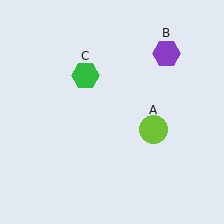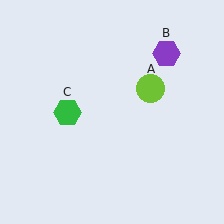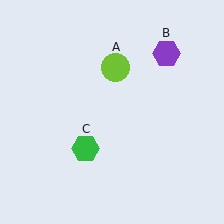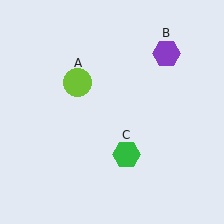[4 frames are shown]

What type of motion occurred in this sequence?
The lime circle (object A), green hexagon (object C) rotated counterclockwise around the center of the scene.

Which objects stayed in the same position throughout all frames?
Purple hexagon (object B) remained stationary.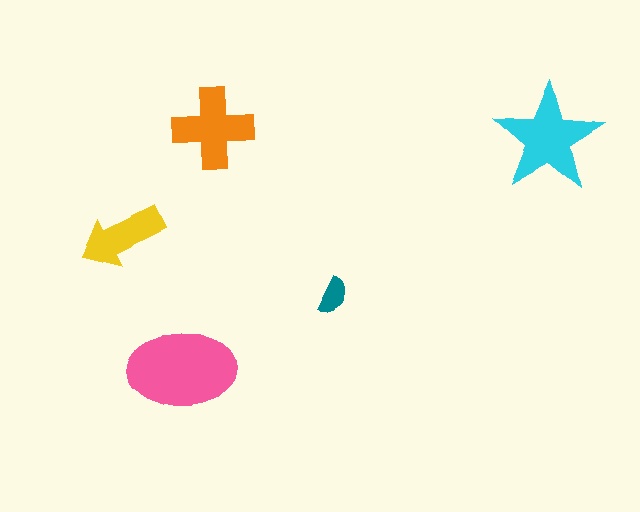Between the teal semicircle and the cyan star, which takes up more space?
The cyan star.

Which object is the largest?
The pink ellipse.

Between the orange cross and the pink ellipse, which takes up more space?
The pink ellipse.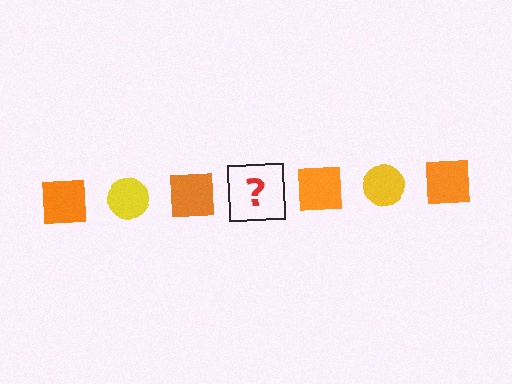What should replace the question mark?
The question mark should be replaced with a yellow circle.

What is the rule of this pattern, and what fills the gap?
The rule is that the pattern alternates between orange square and yellow circle. The gap should be filled with a yellow circle.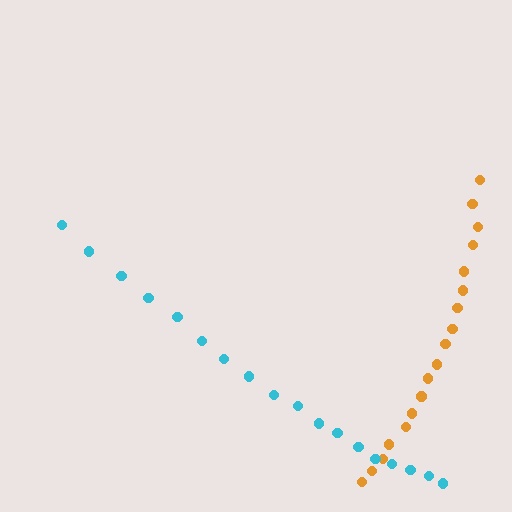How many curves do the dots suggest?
There are 2 distinct paths.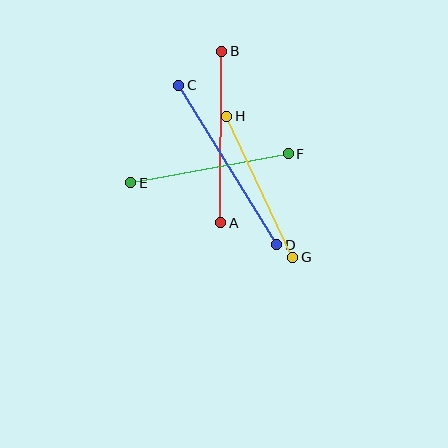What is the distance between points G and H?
The distance is approximately 156 pixels.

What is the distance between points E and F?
The distance is approximately 160 pixels.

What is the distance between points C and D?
The distance is approximately 187 pixels.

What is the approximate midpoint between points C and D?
The midpoint is at approximately (228, 165) pixels.